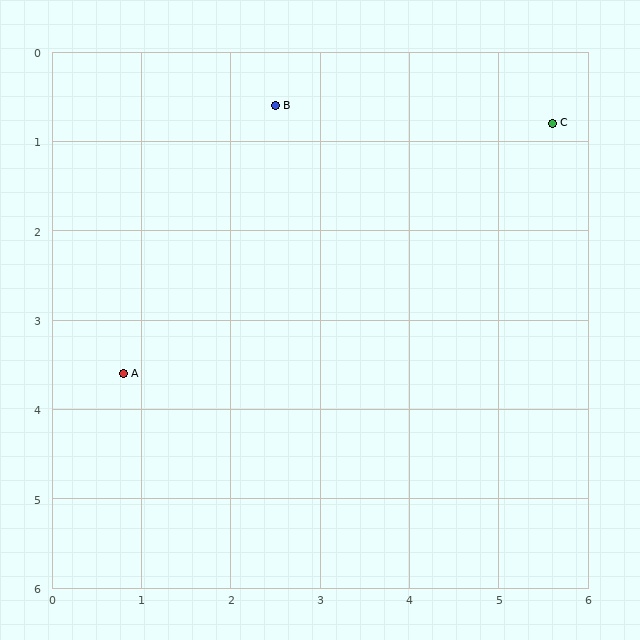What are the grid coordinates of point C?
Point C is at approximately (5.6, 0.8).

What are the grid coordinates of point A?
Point A is at approximately (0.8, 3.6).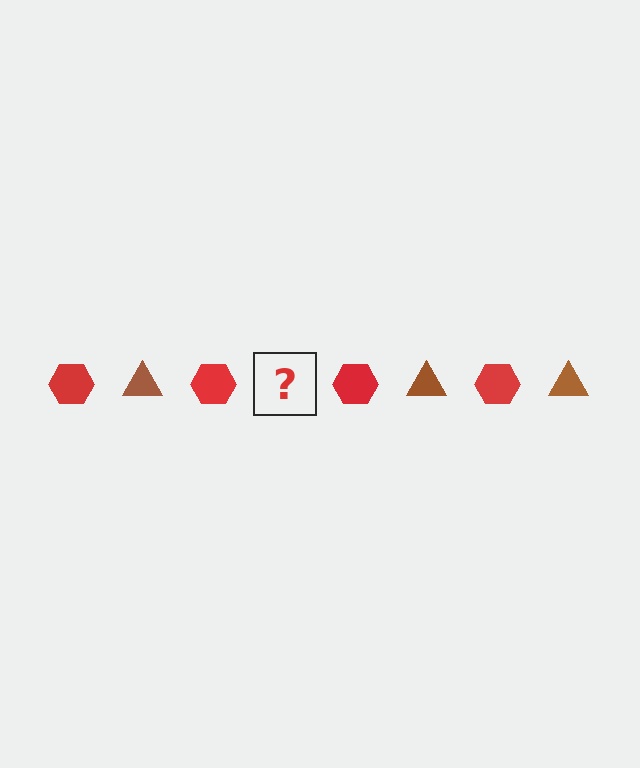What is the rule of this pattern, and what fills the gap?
The rule is that the pattern alternates between red hexagon and brown triangle. The gap should be filled with a brown triangle.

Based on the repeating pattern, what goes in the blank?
The blank should be a brown triangle.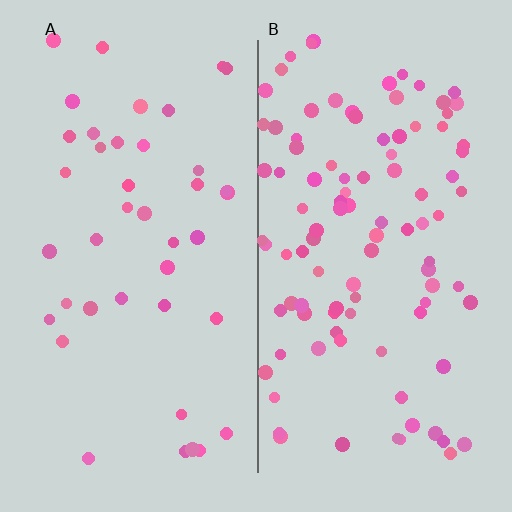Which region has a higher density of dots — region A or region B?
B (the right).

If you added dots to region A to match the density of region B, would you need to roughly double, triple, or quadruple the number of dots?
Approximately double.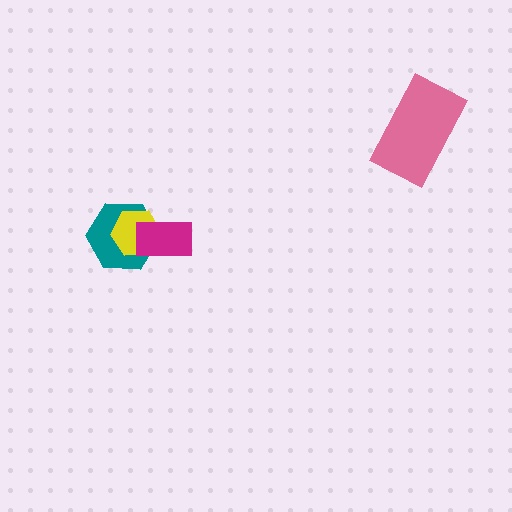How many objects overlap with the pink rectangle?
0 objects overlap with the pink rectangle.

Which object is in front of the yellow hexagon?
The magenta rectangle is in front of the yellow hexagon.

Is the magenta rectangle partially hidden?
No, no other shape covers it.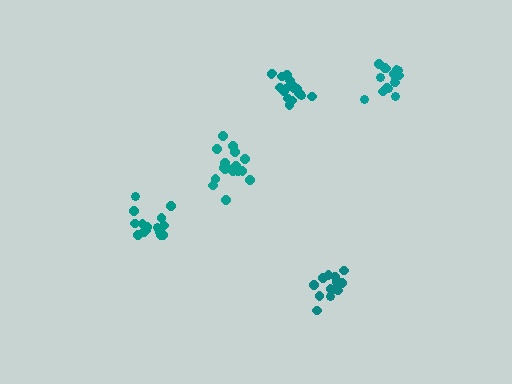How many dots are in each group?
Group 1: 17 dots, Group 2: 16 dots, Group 3: 19 dots, Group 4: 14 dots, Group 5: 15 dots (81 total).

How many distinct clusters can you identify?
There are 5 distinct clusters.